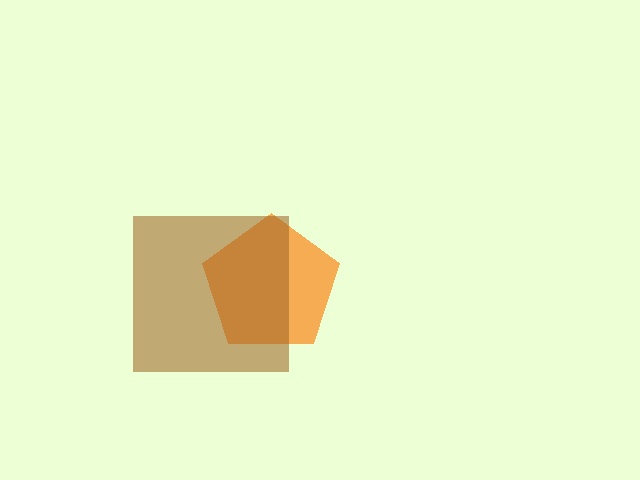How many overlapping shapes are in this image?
There are 2 overlapping shapes in the image.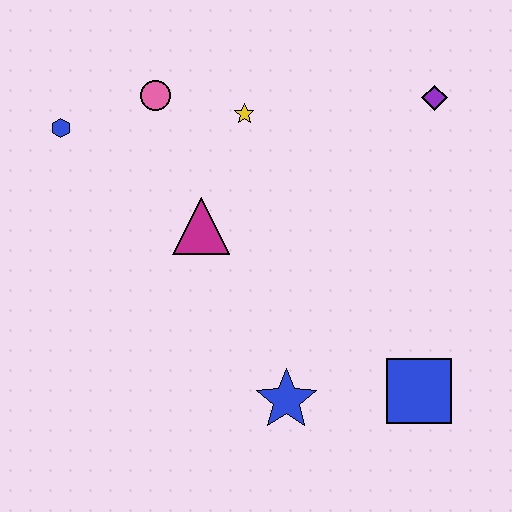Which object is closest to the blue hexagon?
The pink circle is closest to the blue hexagon.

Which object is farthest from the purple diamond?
The blue hexagon is farthest from the purple diamond.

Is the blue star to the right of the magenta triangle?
Yes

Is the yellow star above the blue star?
Yes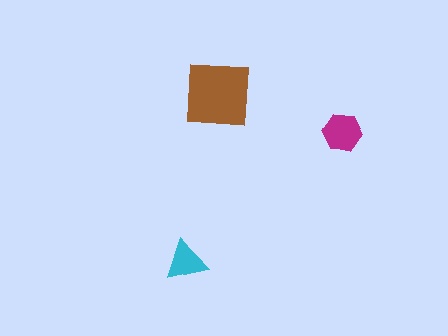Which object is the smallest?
The cyan triangle.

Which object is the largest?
The brown square.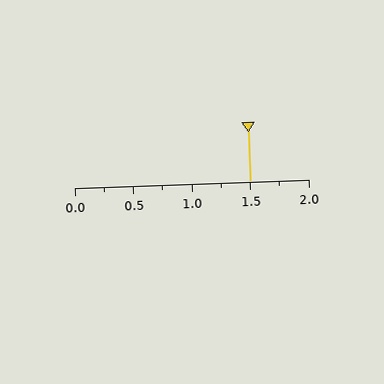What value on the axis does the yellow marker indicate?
The marker indicates approximately 1.5.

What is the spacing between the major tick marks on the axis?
The major ticks are spaced 0.5 apart.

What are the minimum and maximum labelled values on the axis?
The axis runs from 0.0 to 2.0.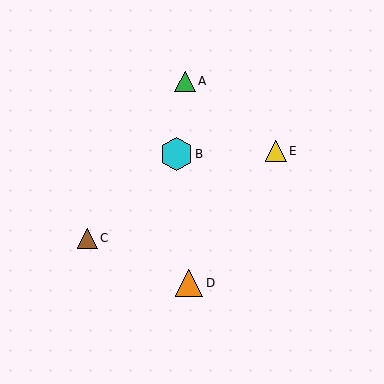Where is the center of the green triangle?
The center of the green triangle is at (185, 81).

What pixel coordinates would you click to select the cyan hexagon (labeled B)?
Click at (176, 154) to select the cyan hexagon B.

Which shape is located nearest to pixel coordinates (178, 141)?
The cyan hexagon (labeled B) at (176, 154) is nearest to that location.